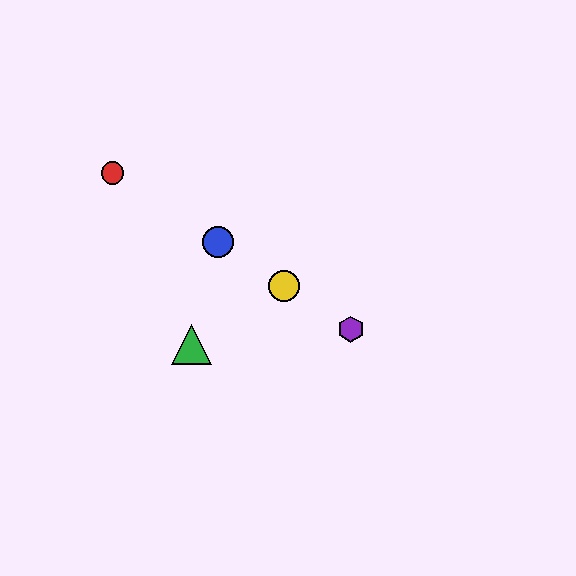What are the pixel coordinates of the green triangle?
The green triangle is at (192, 345).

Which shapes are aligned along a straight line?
The red circle, the blue circle, the yellow circle, the purple hexagon are aligned along a straight line.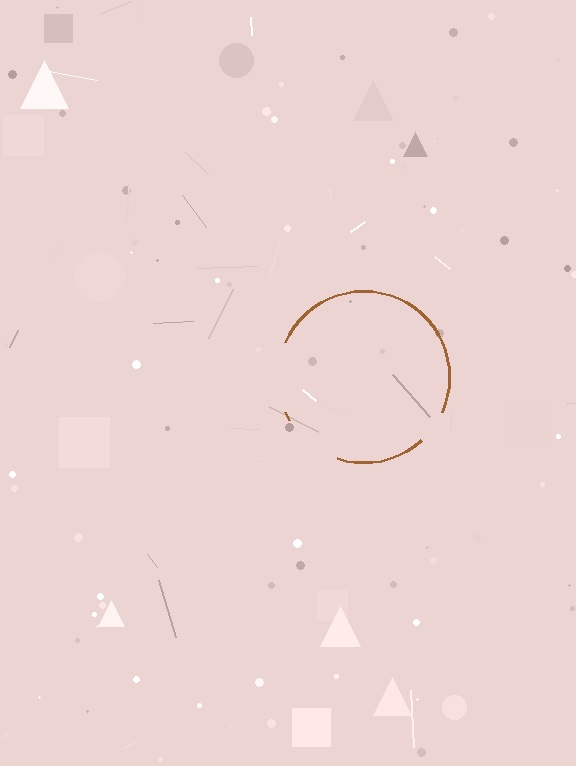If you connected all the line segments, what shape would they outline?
They would outline a circle.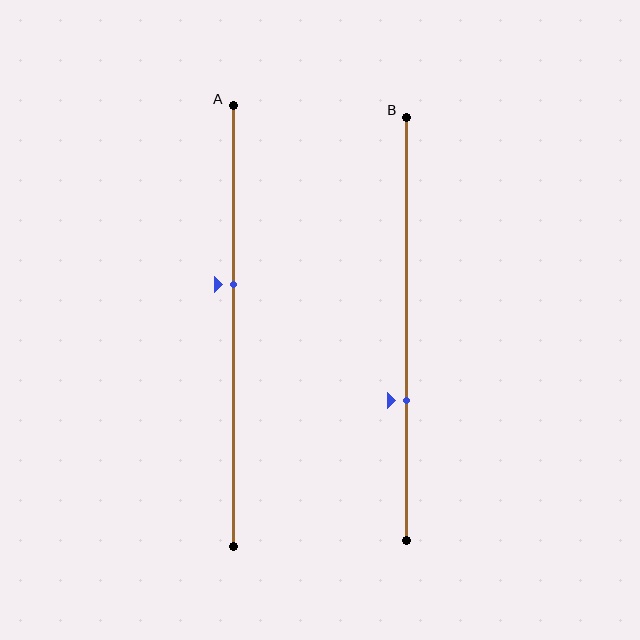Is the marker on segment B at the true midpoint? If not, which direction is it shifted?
No, the marker on segment B is shifted downward by about 17% of the segment length.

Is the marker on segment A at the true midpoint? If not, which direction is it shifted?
No, the marker on segment A is shifted upward by about 10% of the segment length.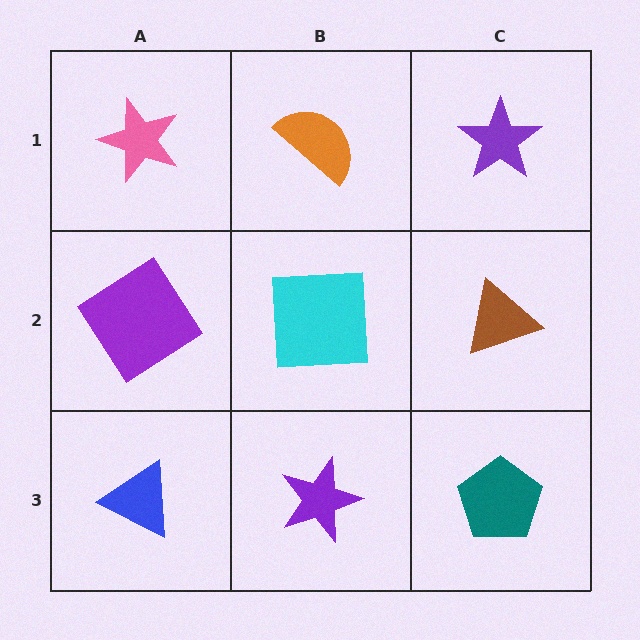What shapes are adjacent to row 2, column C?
A purple star (row 1, column C), a teal pentagon (row 3, column C), a cyan square (row 2, column B).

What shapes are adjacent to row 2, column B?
An orange semicircle (row 1, column B), a purple star (row 3, column B), a purple diamond (row 2, column A), a brown triangle (row 2, column C).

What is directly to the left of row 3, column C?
A purple star.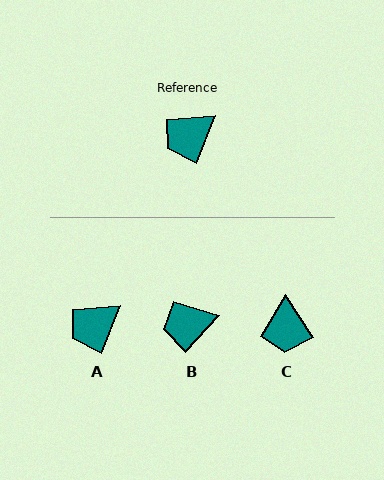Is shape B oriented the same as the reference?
No, it is off by about 21 degrees.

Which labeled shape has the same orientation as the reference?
A.